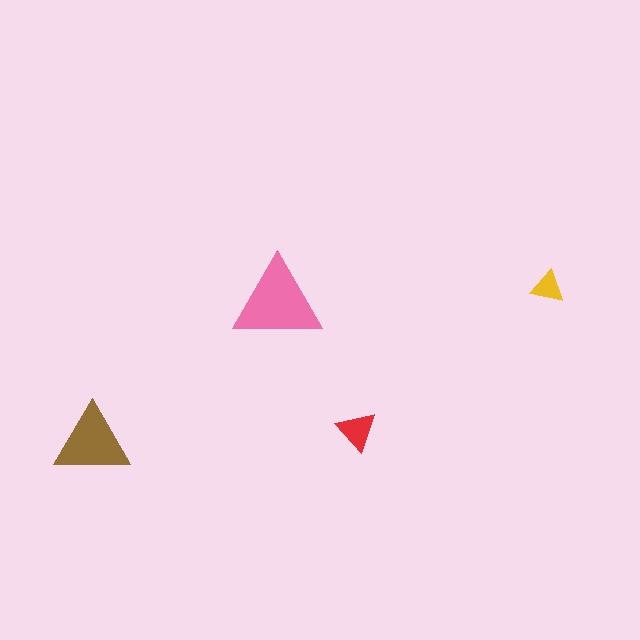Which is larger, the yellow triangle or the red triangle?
The red one.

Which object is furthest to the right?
The yellow triangle is rightmost.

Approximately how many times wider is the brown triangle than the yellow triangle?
About 2.5 times wider.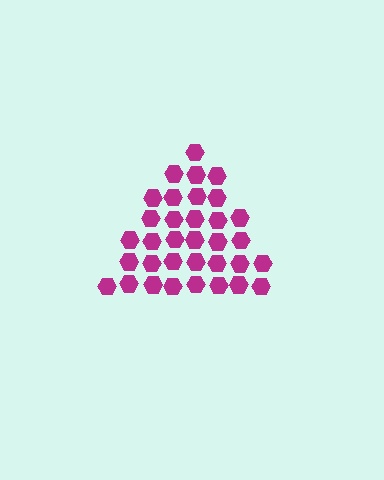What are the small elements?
The small elements are hexagons.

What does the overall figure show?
The overall figure shows a triangle.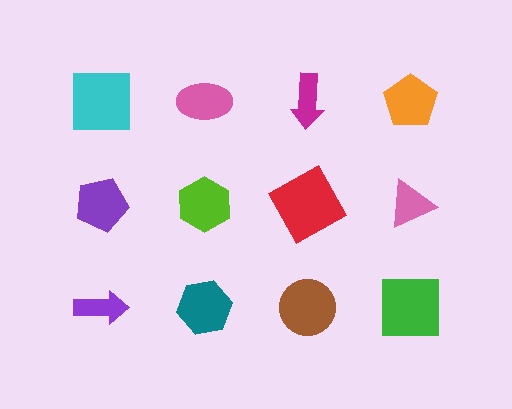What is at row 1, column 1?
A cyan square.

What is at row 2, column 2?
A lime hexagon.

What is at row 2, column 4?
A pink triangle.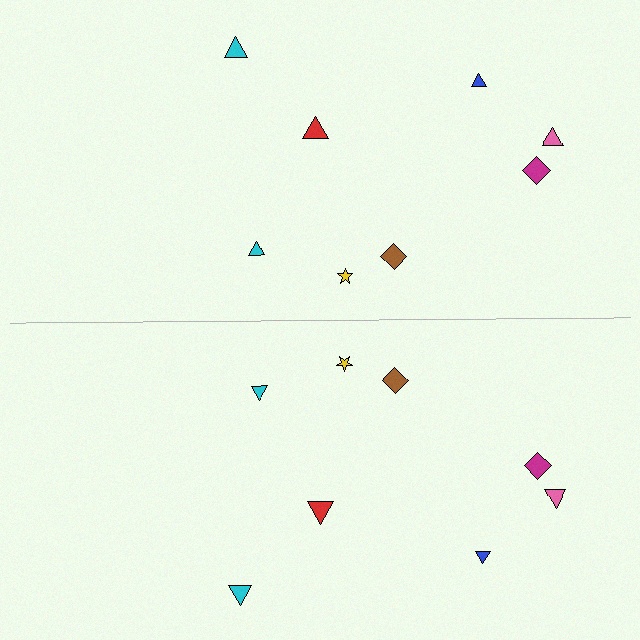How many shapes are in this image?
There are 16 shapes in this image.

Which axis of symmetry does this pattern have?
The pattern has a horizontal axis of symmetry running through the center of the image.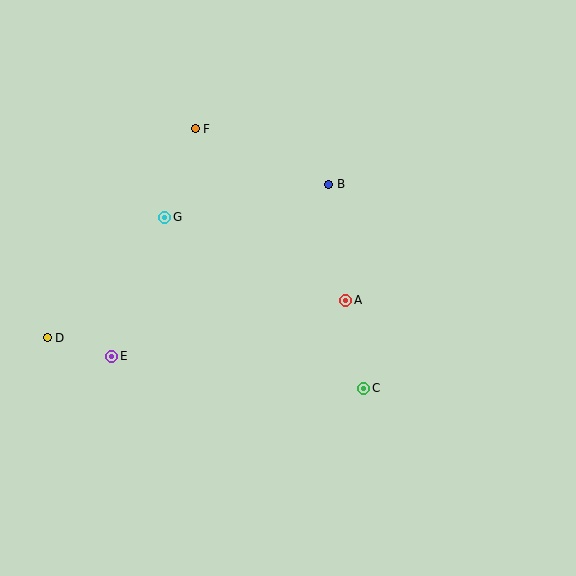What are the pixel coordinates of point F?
Point F is at (195, 129).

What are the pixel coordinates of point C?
Point C is at (364, 388).